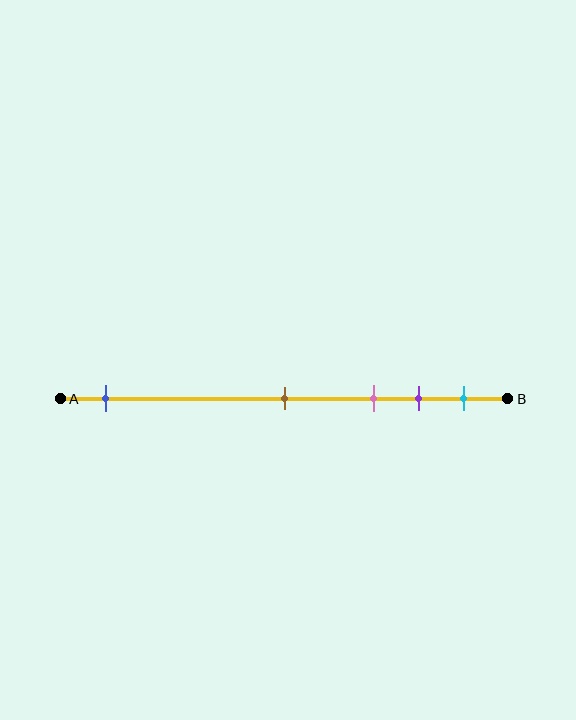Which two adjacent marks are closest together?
The purple and cyan marks are the closest adjacent pair.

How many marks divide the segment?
There are 5 marks dividing the segment.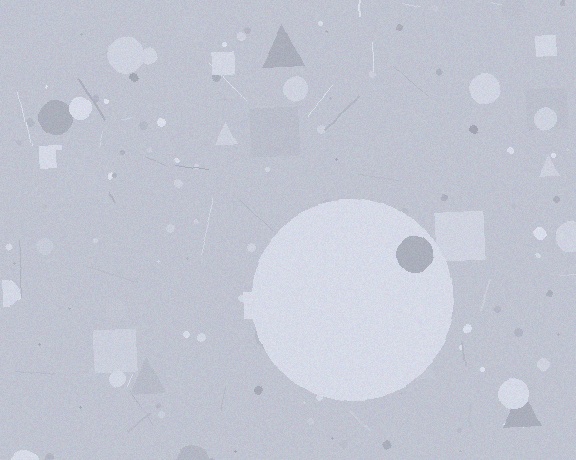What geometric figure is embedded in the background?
A circle is embedded in the background.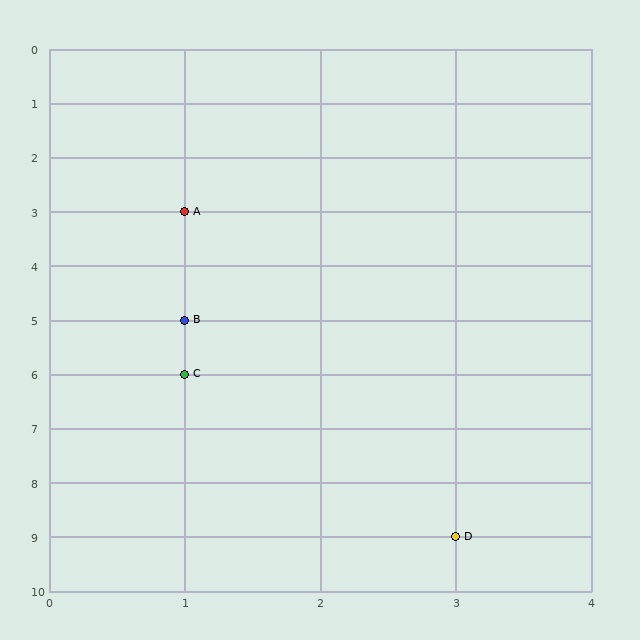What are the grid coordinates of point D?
Point D is at grid coordinates (3, 9).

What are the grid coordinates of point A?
Point A is at grid coordinates (1, 3).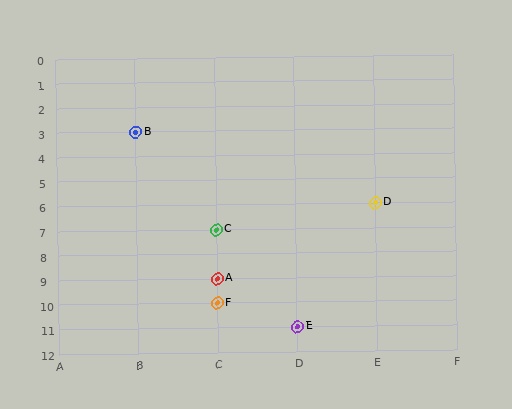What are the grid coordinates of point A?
Point A is at grid coordinates (C, 9).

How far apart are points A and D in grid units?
Points A and D are 2 columns and 3 rows apart (about 3.6 grid units diagonally).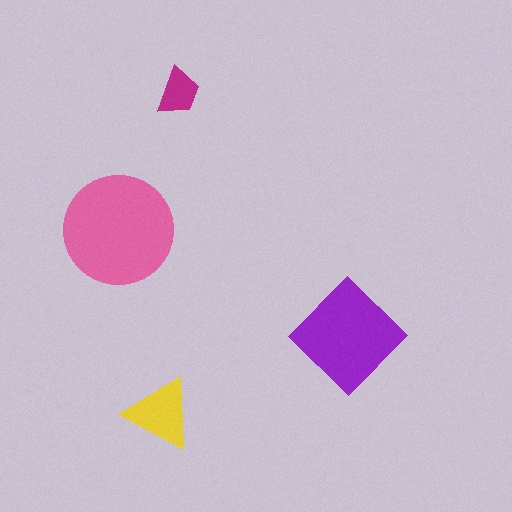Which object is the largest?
The pink circle.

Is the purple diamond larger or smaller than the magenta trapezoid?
Larger.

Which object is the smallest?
The magenta trapezoid.